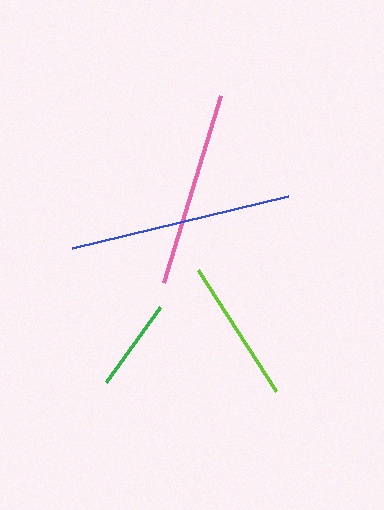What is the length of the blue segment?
The blue segment is approximately 222 pixels long.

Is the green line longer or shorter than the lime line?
The lime line is longer than the green line.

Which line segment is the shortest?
The green line is the shortest at approximately 93 pixels.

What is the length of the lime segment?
The lime segment is approximately 143 pixels long.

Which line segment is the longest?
The blue line is the longest at approximately 222 pixels.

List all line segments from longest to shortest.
From longest to shortest: blue, pink, lime, green.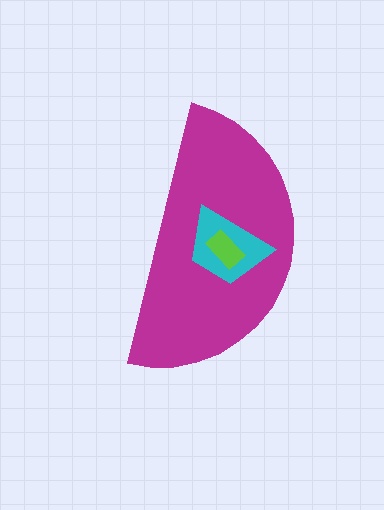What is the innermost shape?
The lime rectangle.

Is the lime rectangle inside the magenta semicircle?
Yes.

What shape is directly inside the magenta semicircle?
The cyan trapezoid.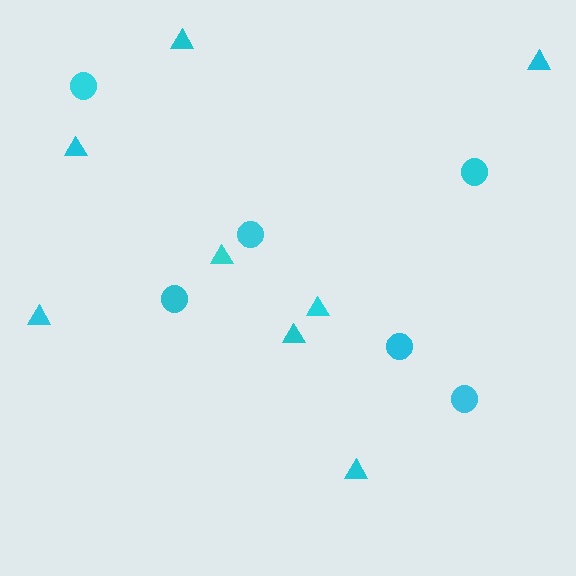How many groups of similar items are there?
There are 2 groups: one group of triangles (8) and one group of circles (6).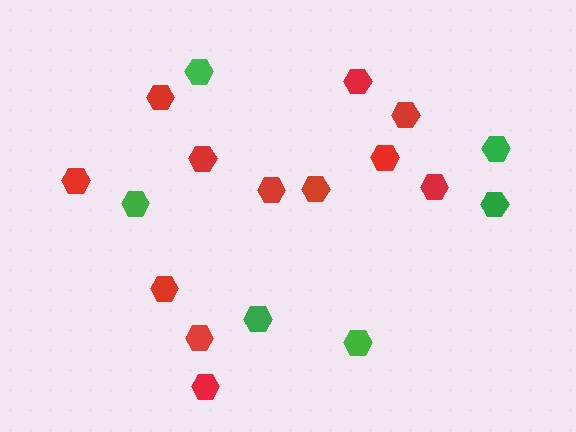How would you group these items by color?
There are 2 groups: one group of red hexagons (12) and one group of green hexagons (6).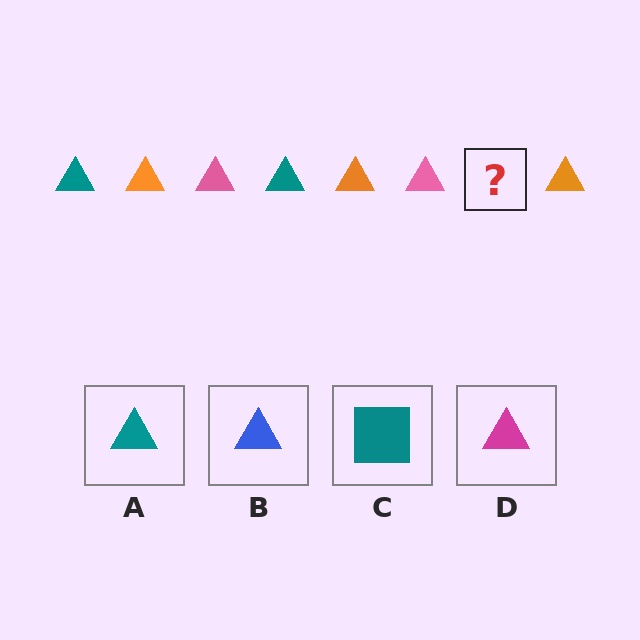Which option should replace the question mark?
Option A.